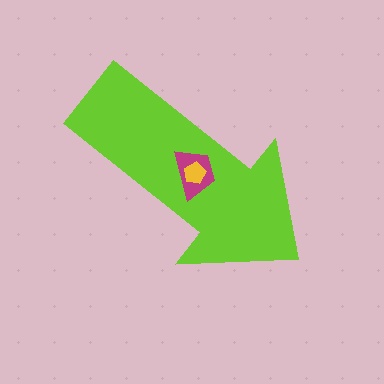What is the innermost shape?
The yellow pentagon.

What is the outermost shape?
The lime arrow.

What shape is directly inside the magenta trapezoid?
The yellow pentagon.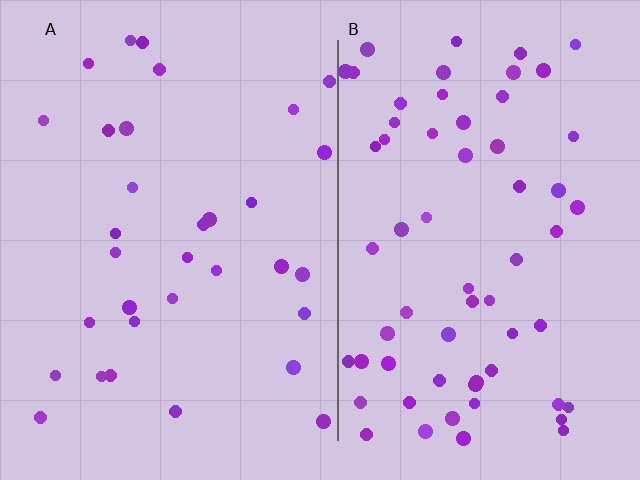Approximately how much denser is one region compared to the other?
Approximately 1.9× — region B over region A.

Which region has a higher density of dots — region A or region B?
B (the right).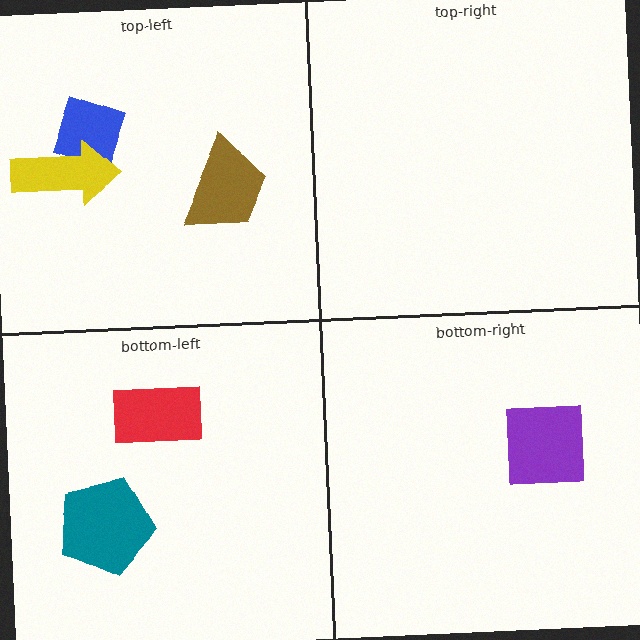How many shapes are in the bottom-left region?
2.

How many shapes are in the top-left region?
3.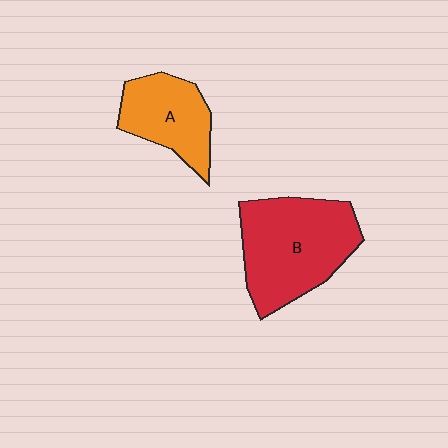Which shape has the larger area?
Shape B (red).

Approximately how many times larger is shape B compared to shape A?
Approximately 1.6 times.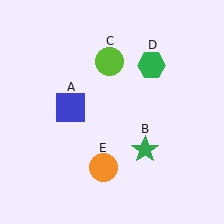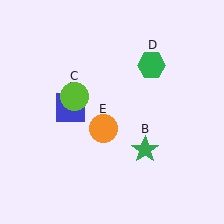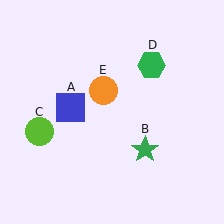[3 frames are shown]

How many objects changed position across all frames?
2 objects changed position: lime circle (object C), orange circle (object E).